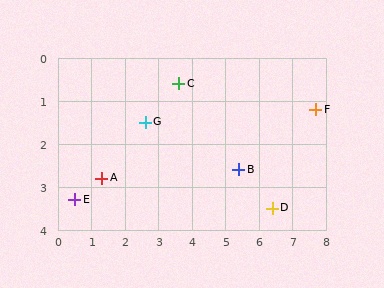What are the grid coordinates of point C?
Point C is at approximately (3.6, 0.6).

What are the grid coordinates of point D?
Point D is at approximately (6.4, 3.5).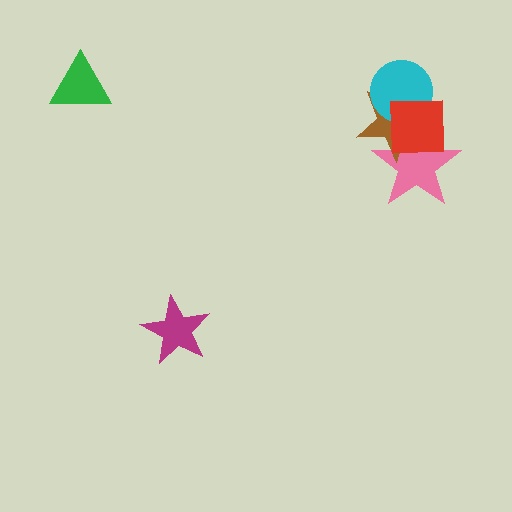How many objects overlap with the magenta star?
0 objects overlap with the magenta star.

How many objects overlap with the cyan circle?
2 objects overlap with the cyan circle.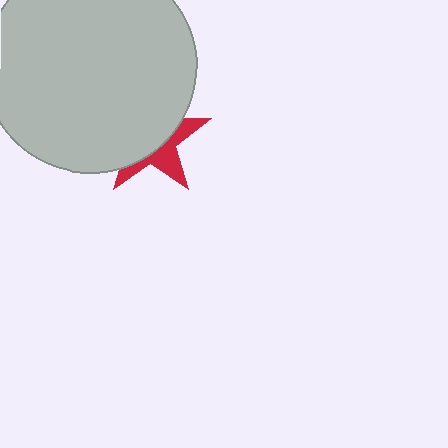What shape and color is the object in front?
The object in front is a light gray circle.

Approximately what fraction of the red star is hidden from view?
Roughly 63% of the red star is hidden behind the light gray circle.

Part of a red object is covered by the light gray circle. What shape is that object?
It is a star.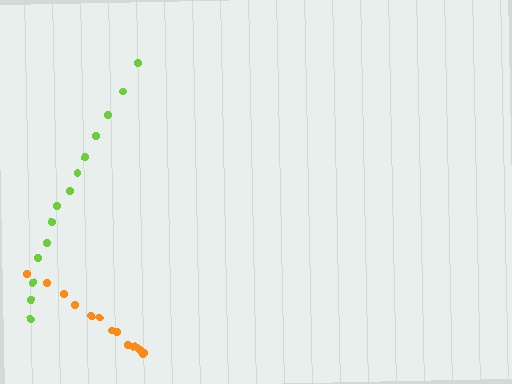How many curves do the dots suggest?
There are 2 distinct paths.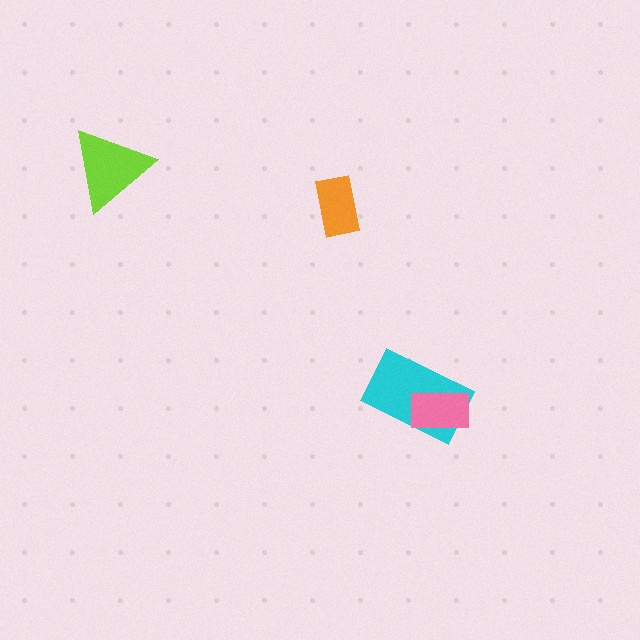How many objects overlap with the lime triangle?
0 objects overlap with the lime triangle.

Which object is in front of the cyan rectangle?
The pink rectangle is in front of the cyan rectangle.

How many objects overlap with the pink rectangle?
1 object overlaps with the pink rectangle.